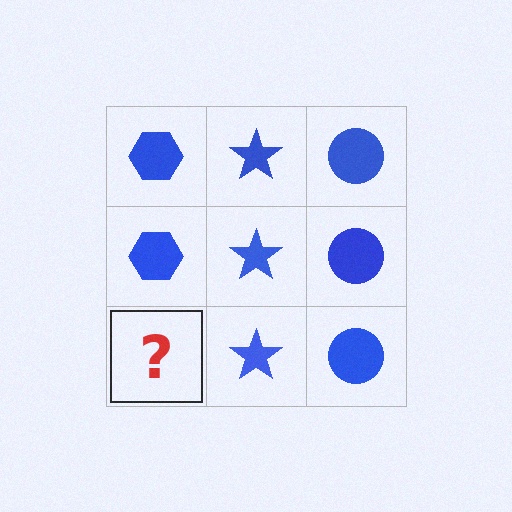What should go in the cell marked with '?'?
The missing cell should contain a blue hexagon.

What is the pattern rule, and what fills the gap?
The rule is that each column has a consistent shape. The gap should be filled with a blue hexagon.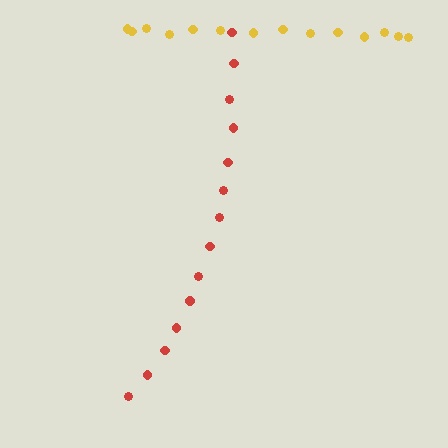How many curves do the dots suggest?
There are 2 distinct paths.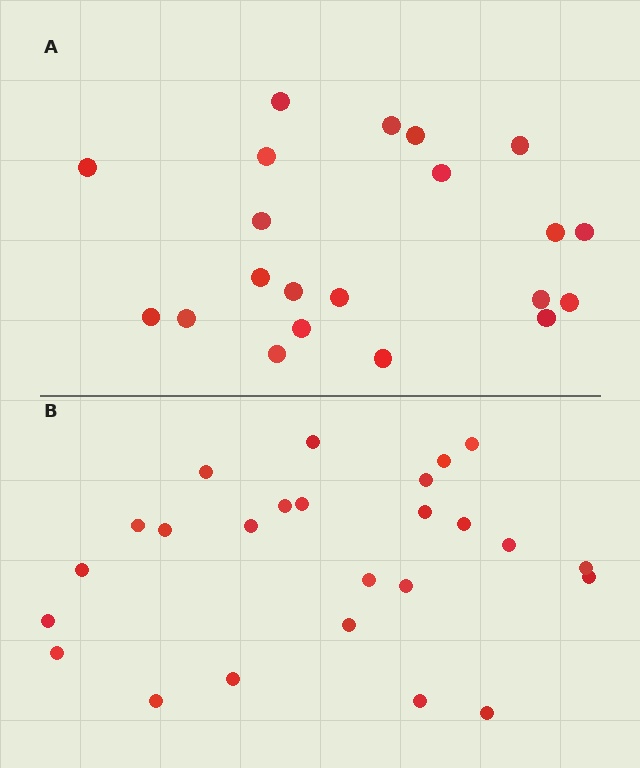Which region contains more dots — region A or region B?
Region B (the bottom region) has more dots.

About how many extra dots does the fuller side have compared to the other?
Region B has about 4 more dots than region A.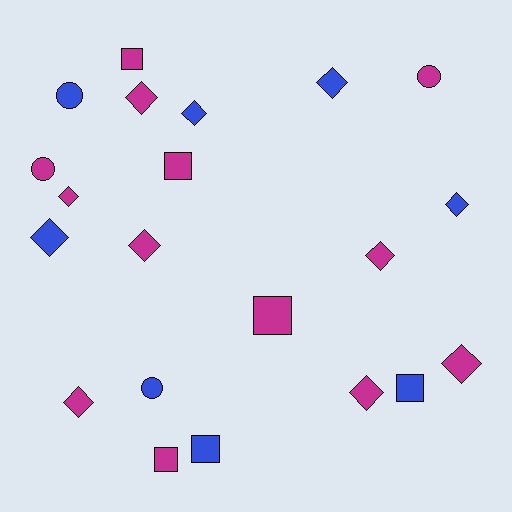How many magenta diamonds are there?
There are 7 magenta diamonds.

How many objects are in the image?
There are 21 objects.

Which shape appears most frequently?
Diamond, with 11 objects.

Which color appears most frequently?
Magenta, with 13 objects.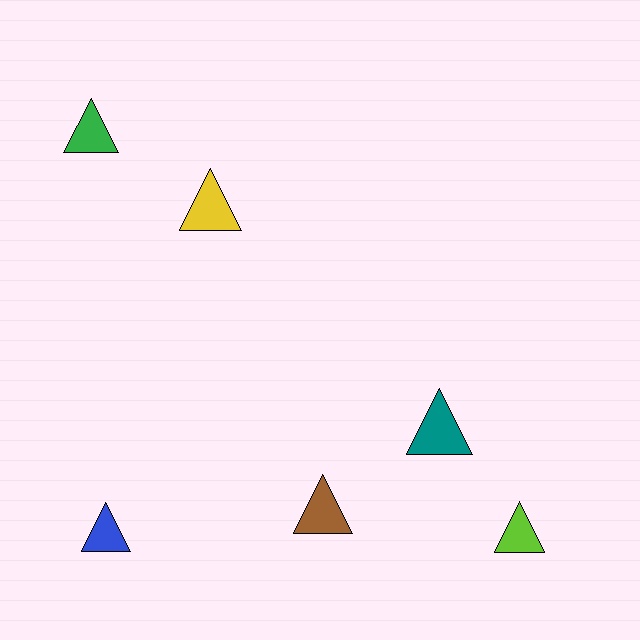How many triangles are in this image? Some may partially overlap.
There are 6 triangles.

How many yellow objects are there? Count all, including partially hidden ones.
There is 1 yellow object.